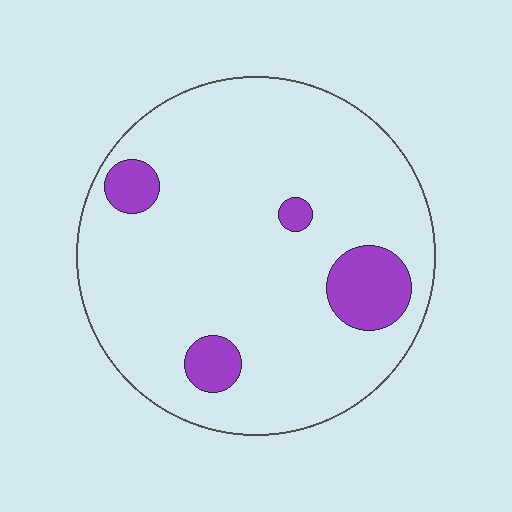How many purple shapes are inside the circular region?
4.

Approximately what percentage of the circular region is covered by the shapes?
Approximately 10%.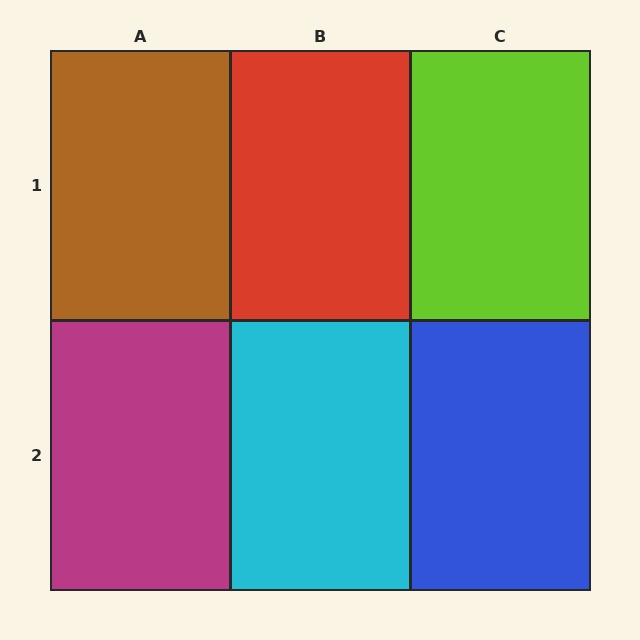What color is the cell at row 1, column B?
Red.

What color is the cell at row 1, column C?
Lime.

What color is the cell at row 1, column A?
Brown.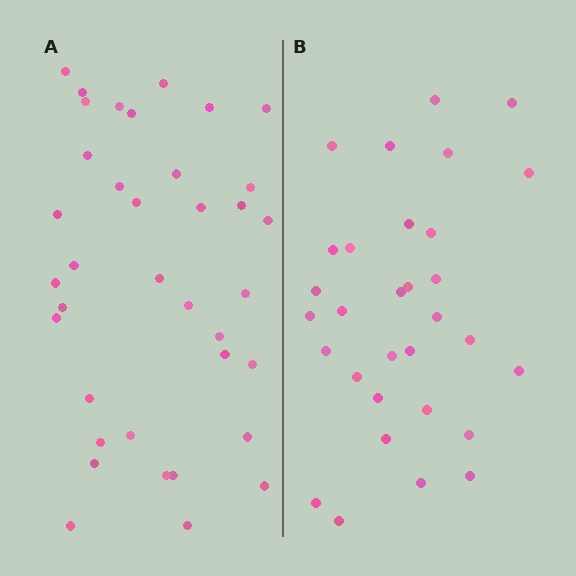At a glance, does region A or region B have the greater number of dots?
Region A (the left region) has more dots.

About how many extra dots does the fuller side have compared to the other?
Region A has about 6 more dots than region B.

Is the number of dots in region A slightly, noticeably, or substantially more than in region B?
Region A has only slightly more — the two regions are fairly close. The ratio is roughly 1.2 to 1.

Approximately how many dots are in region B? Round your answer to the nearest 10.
About 30 dots. (The exact count is 31, which rounds to 30.)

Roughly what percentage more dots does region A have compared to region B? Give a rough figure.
About 20% more.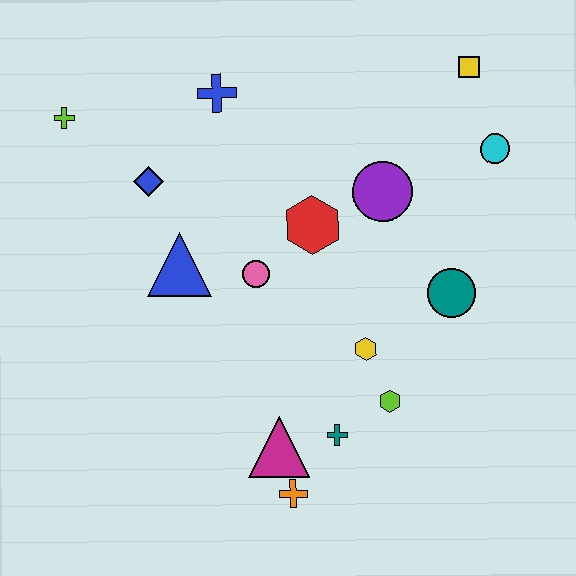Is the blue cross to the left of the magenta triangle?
Yes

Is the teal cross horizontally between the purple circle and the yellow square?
No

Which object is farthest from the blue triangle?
The yellow square is farthest from the blue triangle.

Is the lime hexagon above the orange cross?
Yes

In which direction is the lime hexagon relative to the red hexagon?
The lime hexagon is below the red hexagon.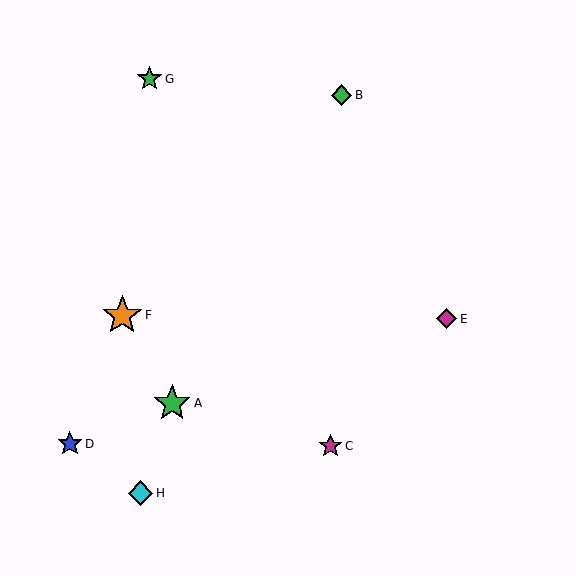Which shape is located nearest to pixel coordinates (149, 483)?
The cyan diamond (labeled H) at (141, 493) is nearest to that location.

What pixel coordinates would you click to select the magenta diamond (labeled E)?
Click at (447, 319) to select the magenta diamond E.